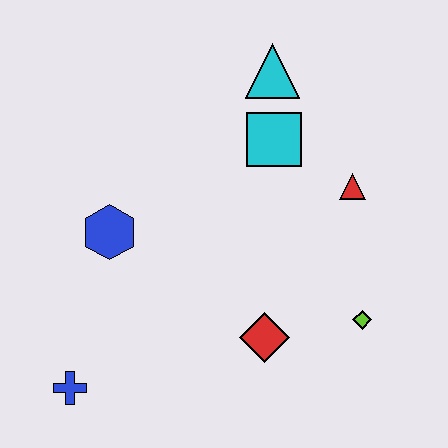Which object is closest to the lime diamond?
The red diamond is closest to the lime diamond.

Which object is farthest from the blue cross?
The cyan triangle is farthest from the blue cross.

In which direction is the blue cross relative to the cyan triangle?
The blue cross is below the cyan triangle.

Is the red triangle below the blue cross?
No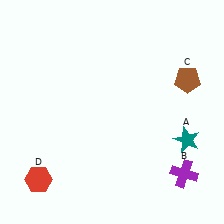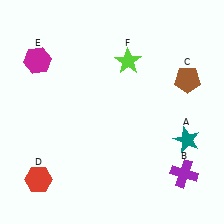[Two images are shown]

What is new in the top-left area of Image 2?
A magenta hexagon (E) was added in the top-left area of Image 2.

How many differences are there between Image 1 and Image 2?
There are 2 differences between the two images.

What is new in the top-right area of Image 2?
A lime star (F) was added in the top-right area of Image 2.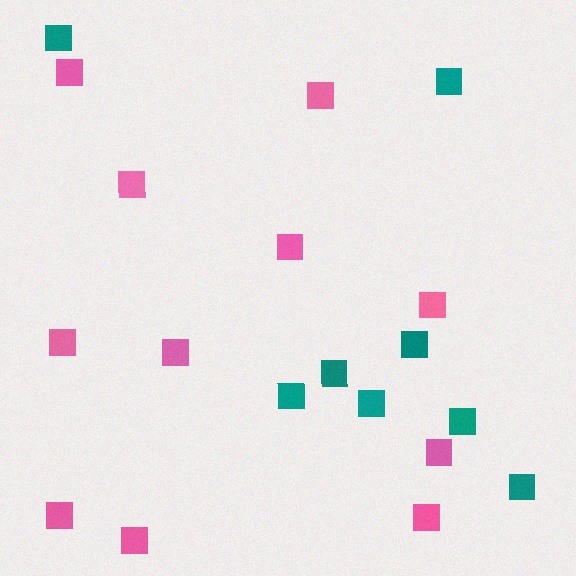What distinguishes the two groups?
There are 2 groups: one group of pink squares (11) and one group of teal squares (8).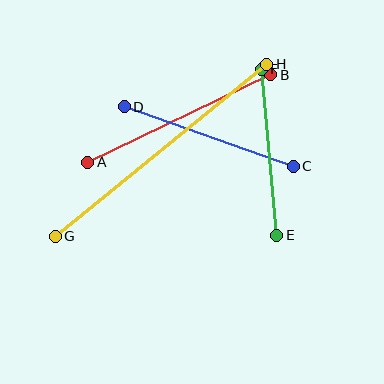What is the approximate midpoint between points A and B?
The midpoint is at approximately (179, 118) pixels.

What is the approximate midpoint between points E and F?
The midpoint is at approximately (269, 152) pixels.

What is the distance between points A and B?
The distance is approximately 203 pixels.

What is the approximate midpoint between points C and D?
The midpoint is at approximately (209, 136) pixels.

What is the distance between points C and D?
The distance is approximately 179 pixels.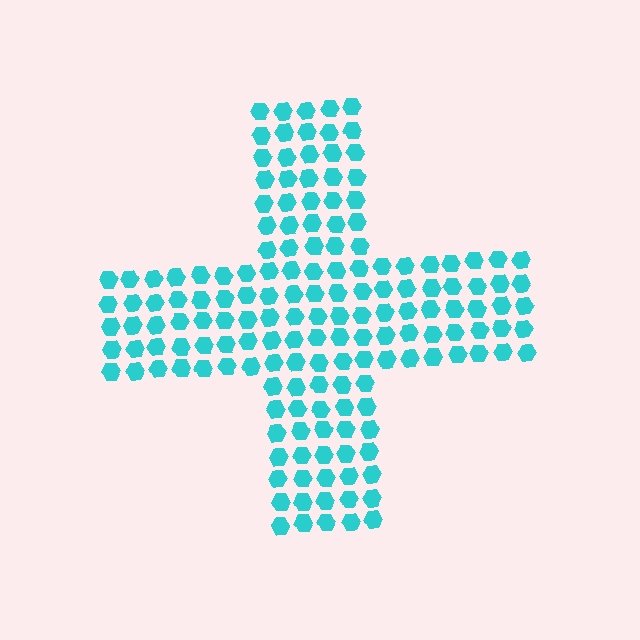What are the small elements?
The small elements are hexagons.